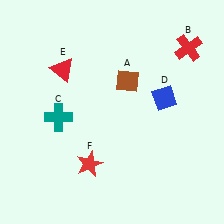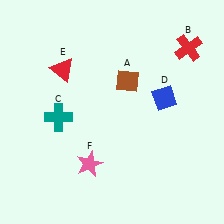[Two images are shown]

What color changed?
The star (F) changed from red in Image 1 to pink in Image 2.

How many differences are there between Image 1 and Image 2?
There is 1 difference between the two images.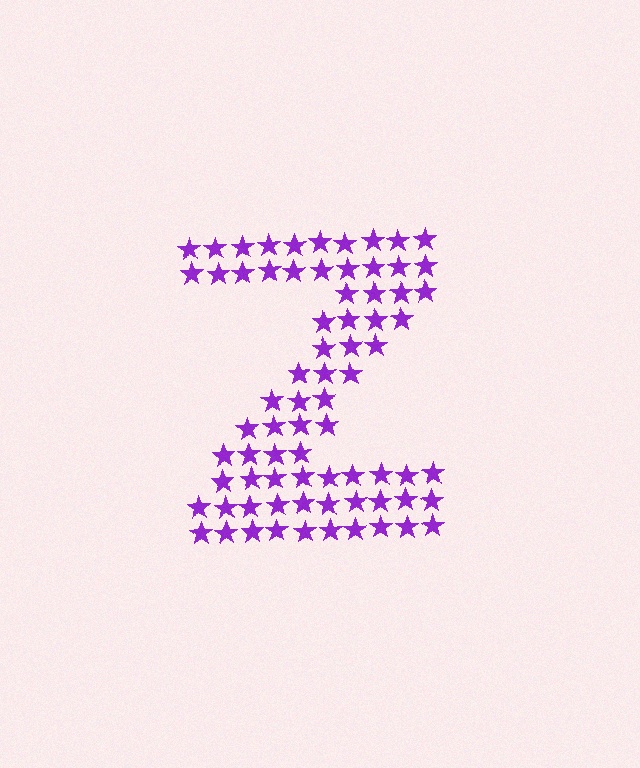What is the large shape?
The large shape is the letter Z.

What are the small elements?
The small elements are stars.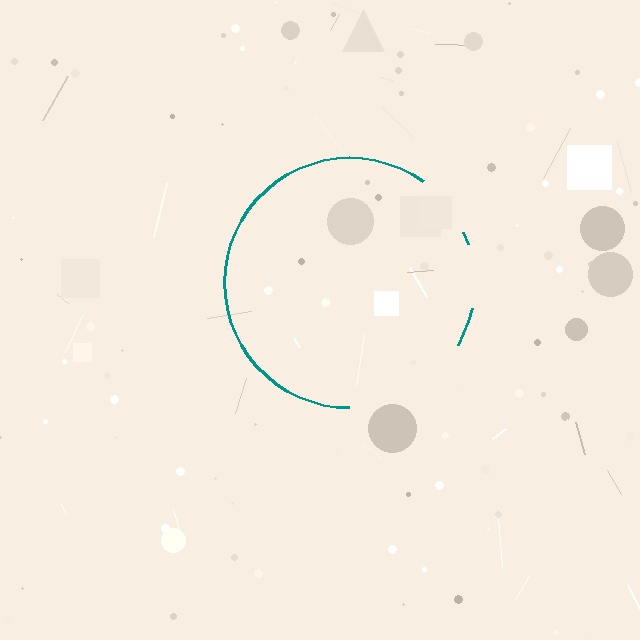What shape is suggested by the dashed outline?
The dashed outline suggests a circle.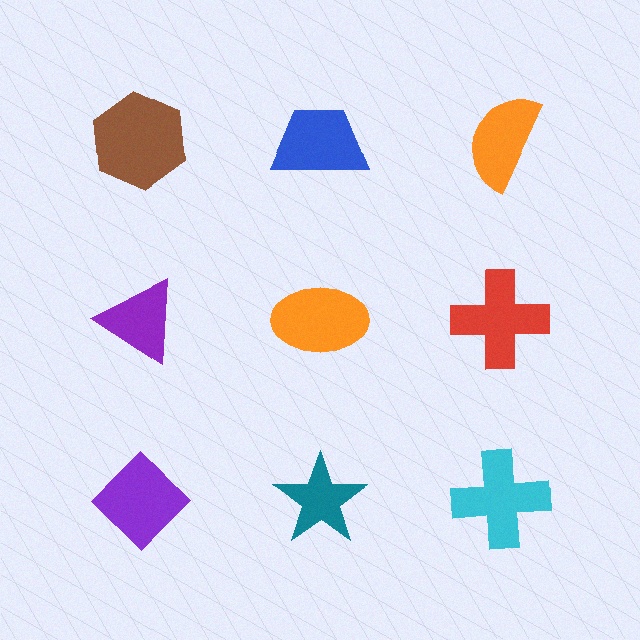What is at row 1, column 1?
A brown hexagon.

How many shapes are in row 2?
3 shapes.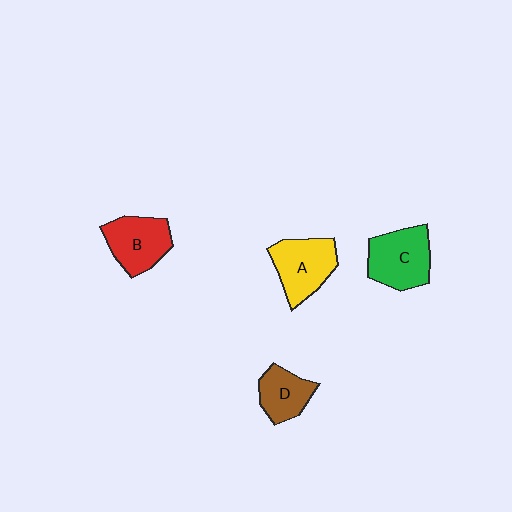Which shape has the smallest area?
Shape D (brown).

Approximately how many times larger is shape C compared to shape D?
Approximately 1.4 times.